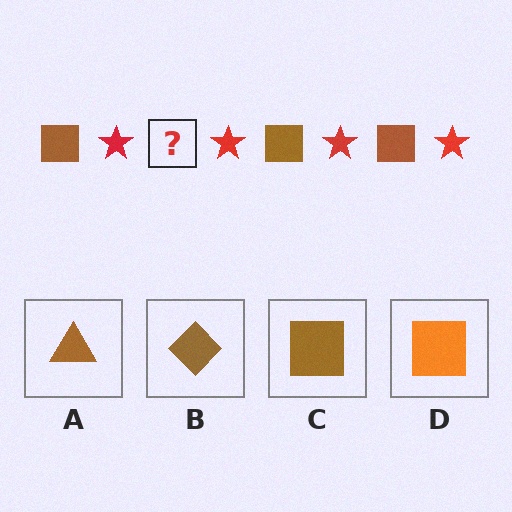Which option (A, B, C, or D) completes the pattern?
C.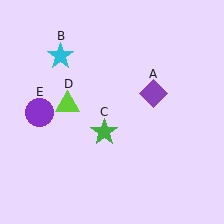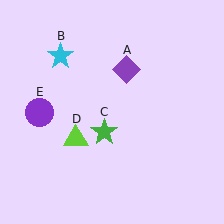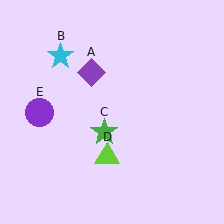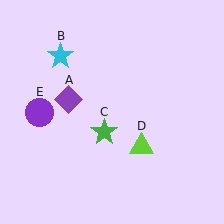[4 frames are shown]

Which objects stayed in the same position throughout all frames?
Cyan star (object B) and green star (object C) and purple circle (object E) remained stationary.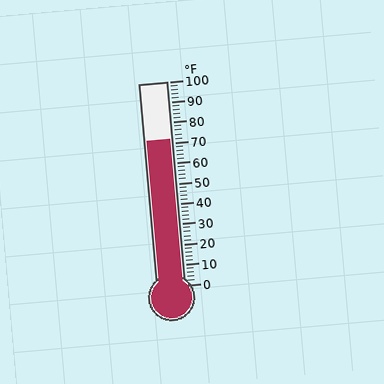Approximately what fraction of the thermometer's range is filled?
The thermometer is filled to approximately 70% of its range.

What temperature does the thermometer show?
The thermometer shows approximately 72°F.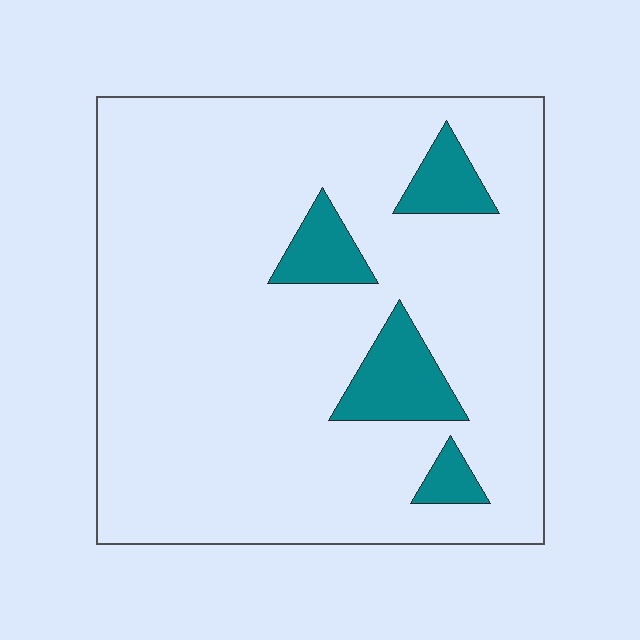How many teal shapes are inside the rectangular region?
4.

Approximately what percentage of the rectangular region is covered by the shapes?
Approximately 10%.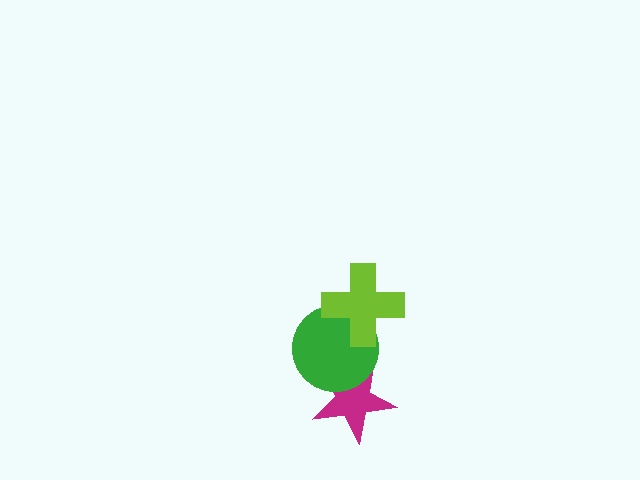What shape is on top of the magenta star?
The green circle is on top of the magenta star.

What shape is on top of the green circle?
The lime cross is on top of the green circle.